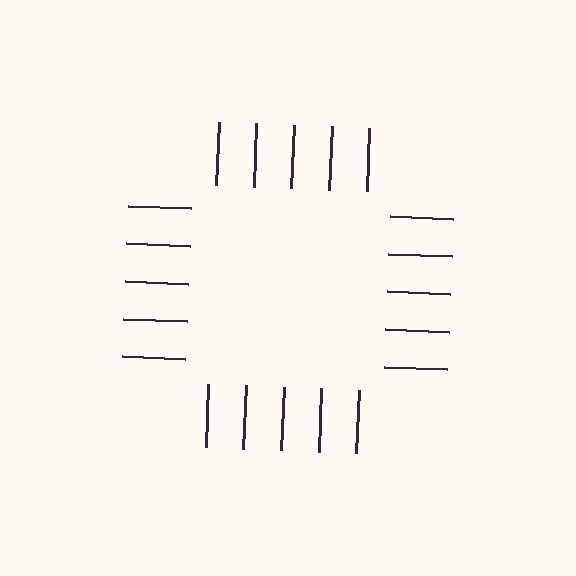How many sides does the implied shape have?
4 sides — the line-ends trace a square.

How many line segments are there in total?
20 — 5 along each of the 4 edges.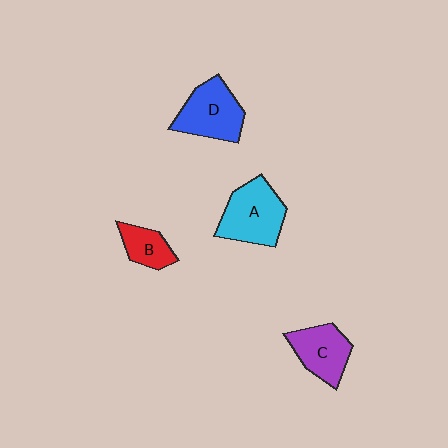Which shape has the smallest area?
Shape B (red).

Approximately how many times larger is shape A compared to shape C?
Approximately 1.3 times.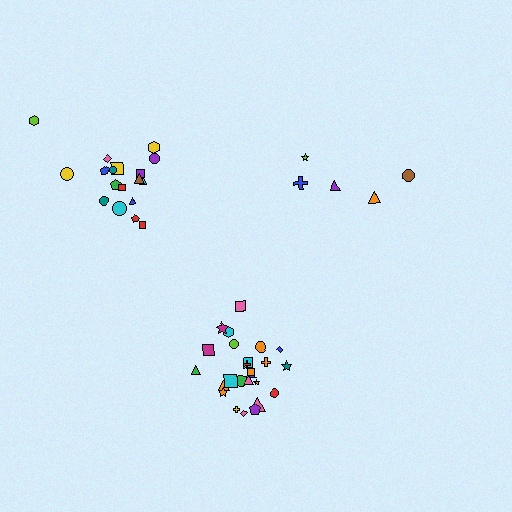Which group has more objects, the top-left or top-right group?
The top-left group.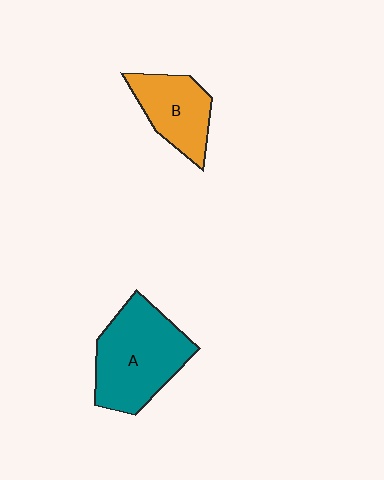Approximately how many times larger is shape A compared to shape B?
Approximately 1.6 times.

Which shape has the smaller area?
Shape B (orange).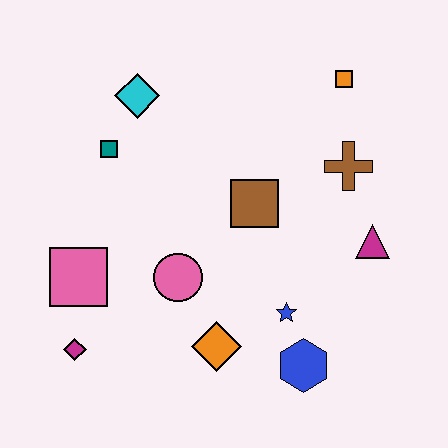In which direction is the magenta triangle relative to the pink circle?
The magenta triangle is to the right of the pink circle.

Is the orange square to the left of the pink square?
No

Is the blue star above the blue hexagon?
Yes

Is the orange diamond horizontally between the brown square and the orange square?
No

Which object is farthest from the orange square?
The magenta diamond is farthest from the orange square.